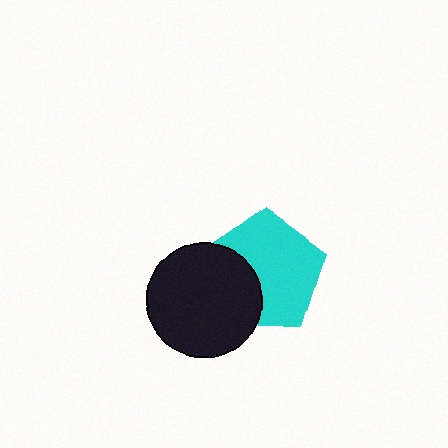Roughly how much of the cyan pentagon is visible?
Most of it is visible (roughly 67%).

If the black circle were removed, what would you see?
You would see the complete cyan pentagon.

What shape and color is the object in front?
The object in front is a black circle.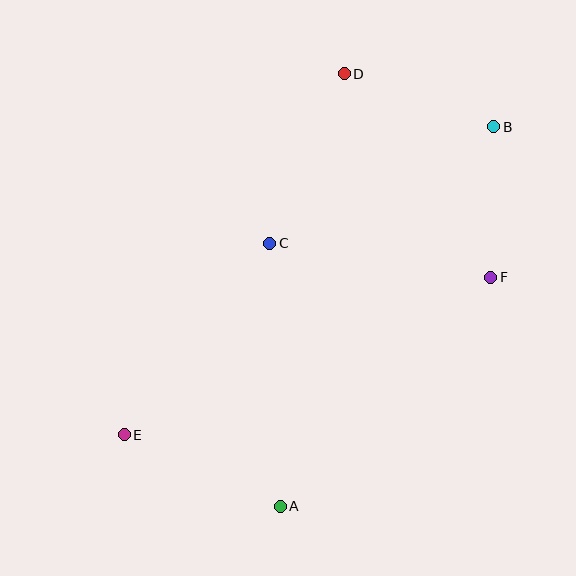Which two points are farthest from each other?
Points B and E are farthest from each other.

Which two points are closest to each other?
Points B and F are closest to each other.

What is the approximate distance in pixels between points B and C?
The distance between B and C is approximately 252 pixels.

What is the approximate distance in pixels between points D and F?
The distance between D and F is approximately 251 pixels.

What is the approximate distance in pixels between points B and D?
The distance between B and D is approximately 159 pixels.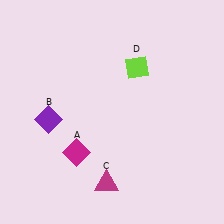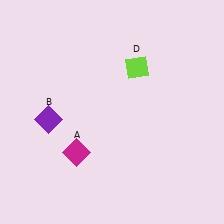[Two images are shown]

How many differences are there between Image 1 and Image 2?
There is 1 difference between the two images.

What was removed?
The magenta triangle (C) was removed in Image 2.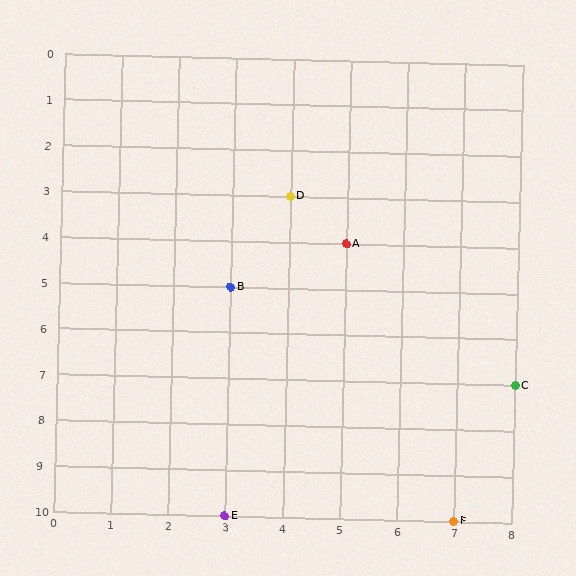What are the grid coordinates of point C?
Point C is at grid coordinates (8, 7).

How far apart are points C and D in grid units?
Points C and D are 4 columns and 4 rows apart (about 5.7 grid units diagonally).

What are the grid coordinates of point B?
Point B is at grid coordinates (3, 5).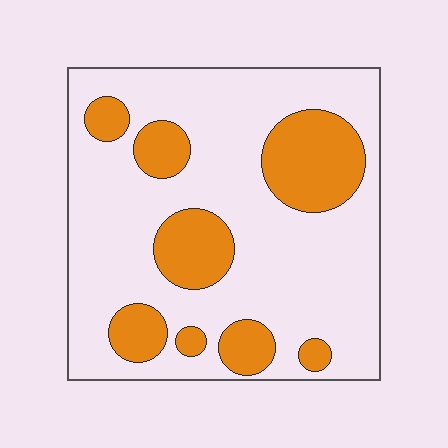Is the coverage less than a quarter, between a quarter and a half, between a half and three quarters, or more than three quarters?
Between a quarter and a half.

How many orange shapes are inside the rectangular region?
8.